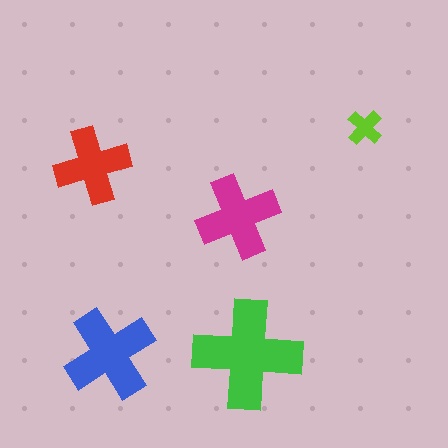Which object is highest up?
The lime cross is topmost.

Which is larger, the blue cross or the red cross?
The blue one.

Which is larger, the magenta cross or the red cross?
The magenta one.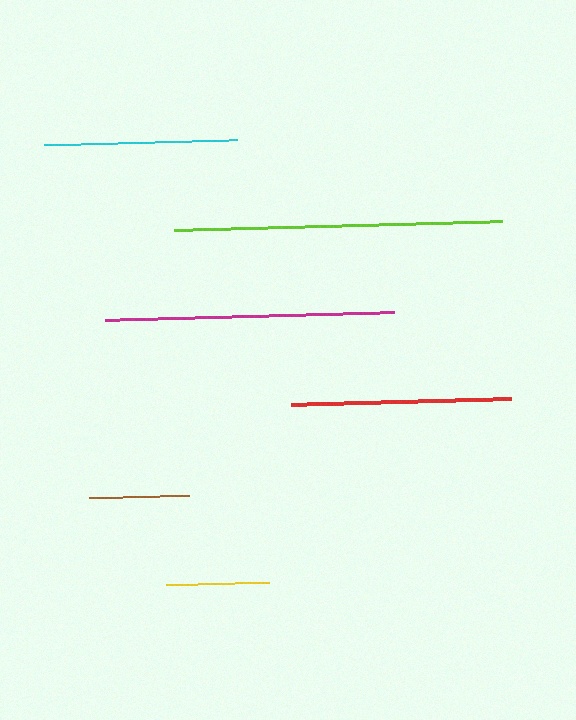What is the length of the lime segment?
The lime segment is approximately 328 pixels long.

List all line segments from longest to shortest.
From longest to shortest: lime, magenta, red, cyan, yellow, brown.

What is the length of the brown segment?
The brown segment is approximately 100 pixels long.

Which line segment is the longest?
The lime line is the longest at approximately 328 pixels.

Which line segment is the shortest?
The brown line is the shortest at approximately 100 pixels.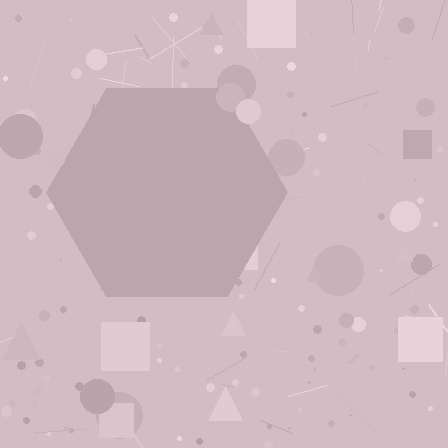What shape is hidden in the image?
A hexagon is hidden in the image.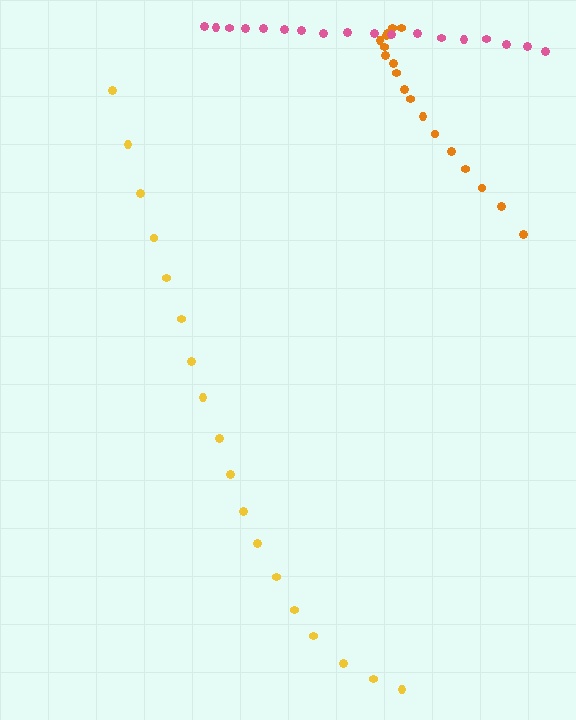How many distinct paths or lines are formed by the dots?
There are 3 distinct paths.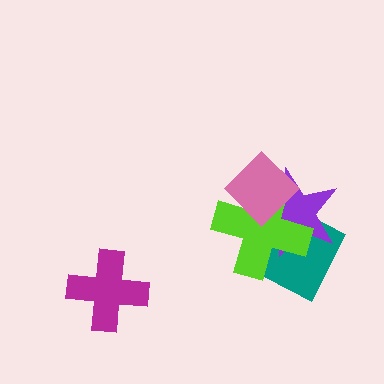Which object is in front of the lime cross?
The pink diamond is in front of the lime cross.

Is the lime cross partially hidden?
Yes, it is partially covered by another shape.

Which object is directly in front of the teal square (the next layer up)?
The purple star is directly in front of the teal square.